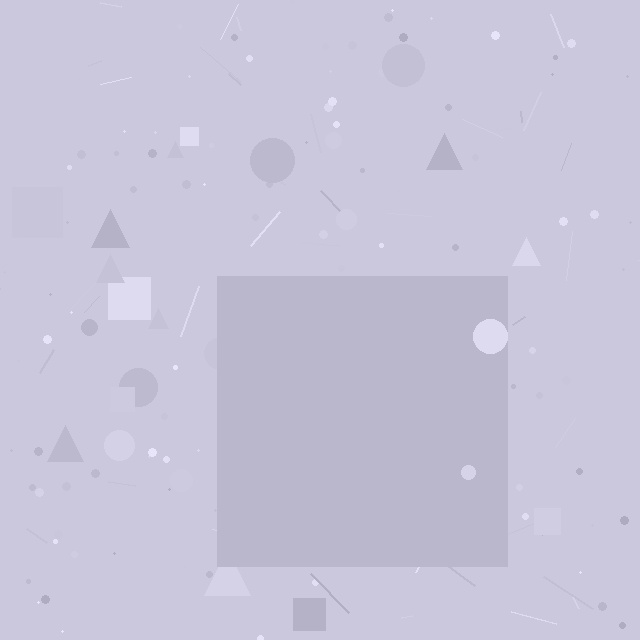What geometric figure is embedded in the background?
A square is embedded in the background.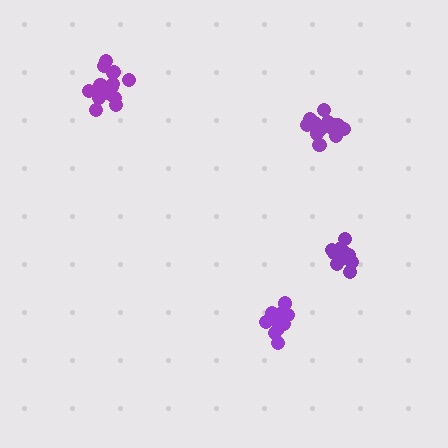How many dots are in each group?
Group 1: 13 dots, Group 2: 16 dots, Group 3: 18 dots, Group 4: 12 dots (59 total).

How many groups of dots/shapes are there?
There are 4 groups.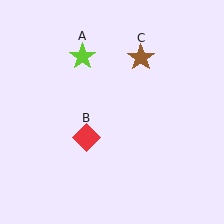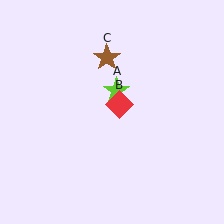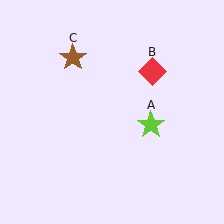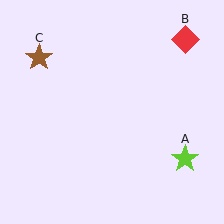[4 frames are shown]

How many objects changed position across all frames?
3 objects changed position: lime star (object A), red diamond (object B), brown star (object C).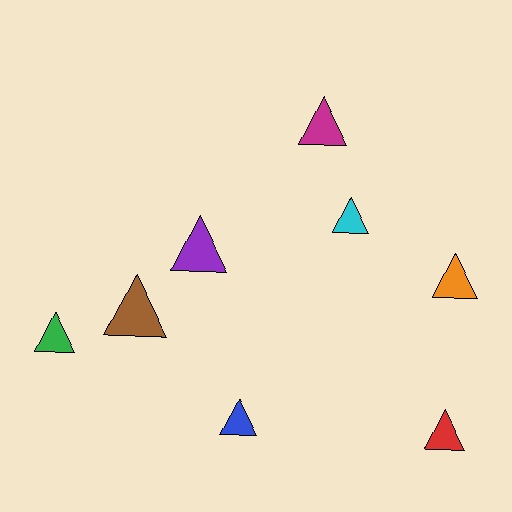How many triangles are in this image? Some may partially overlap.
There are 8 triangles.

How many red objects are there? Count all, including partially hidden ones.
There is 1 red object.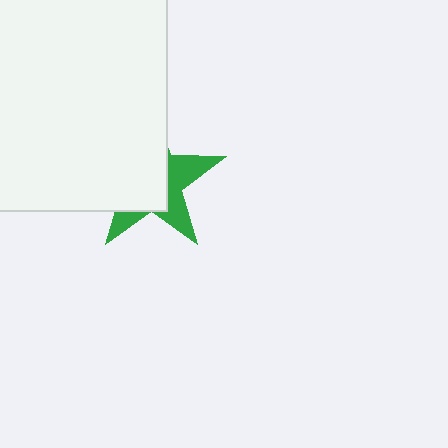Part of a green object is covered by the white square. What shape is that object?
It is a star.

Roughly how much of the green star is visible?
A small part of it is visible (roughly 40%).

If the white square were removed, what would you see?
You would see the complete green star.